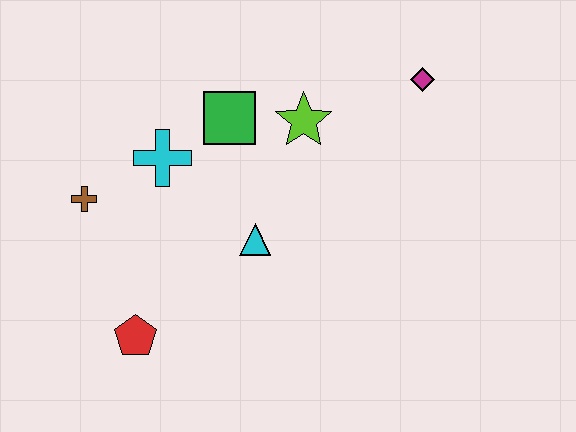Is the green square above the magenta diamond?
No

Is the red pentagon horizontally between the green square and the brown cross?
Yes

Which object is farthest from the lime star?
The red pentagon is farthest from the lime star.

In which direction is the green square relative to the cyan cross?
The green square is to the right of the cyan cross.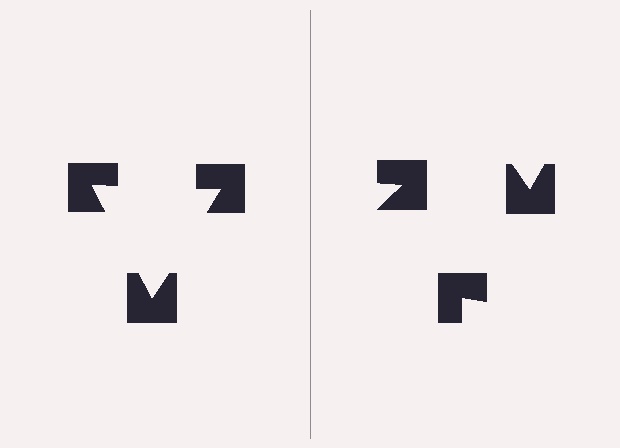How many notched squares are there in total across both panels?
6 — 3 on each side.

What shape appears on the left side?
An illusory triangle.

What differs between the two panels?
The notched squares are positioned identically on both sides; only the wedge orientations differ. On the left they align to a triangle; on the right they are misaligned.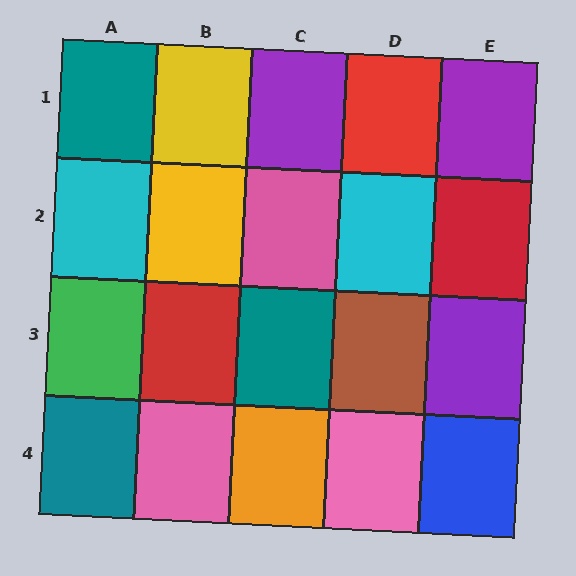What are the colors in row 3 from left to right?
Green, red, teal, brown, purple.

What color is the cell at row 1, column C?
Purple.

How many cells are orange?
1 cell is orange.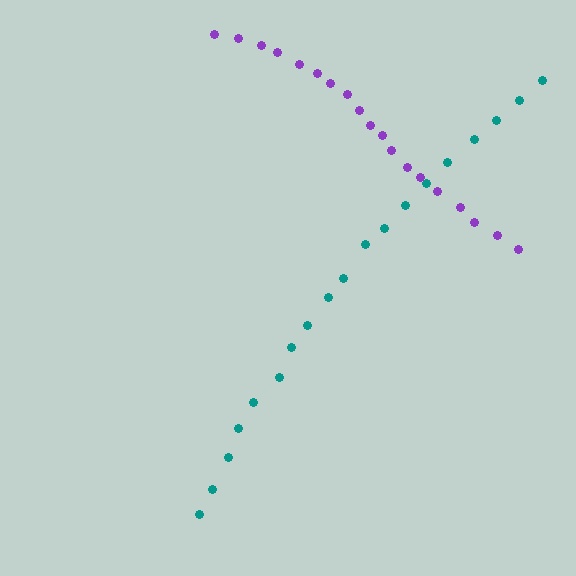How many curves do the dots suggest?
There are 2 distinct paths.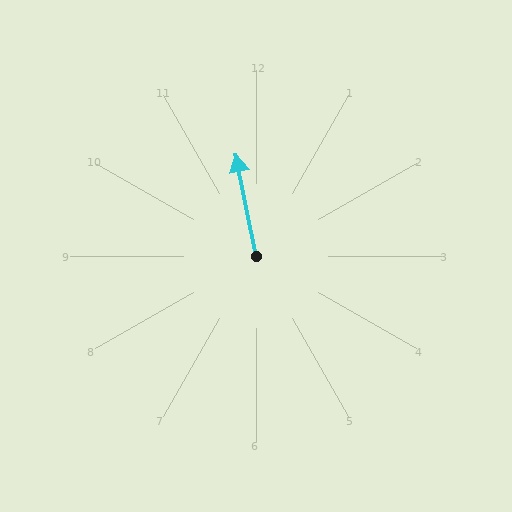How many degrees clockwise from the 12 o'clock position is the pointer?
Approximately 349 degrees.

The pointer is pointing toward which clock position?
Roughly 12 o'clock.